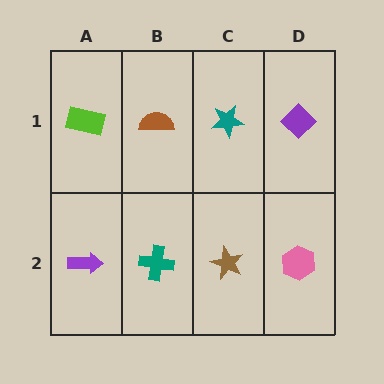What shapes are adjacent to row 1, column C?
A brown star (row 2, column C), a brown semicircle (row 1, column B), a purple diamond (row 1, column D).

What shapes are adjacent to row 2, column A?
A lime rectangle (row 1, column A), a teal cross (row 2, column B).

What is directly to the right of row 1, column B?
A teal star.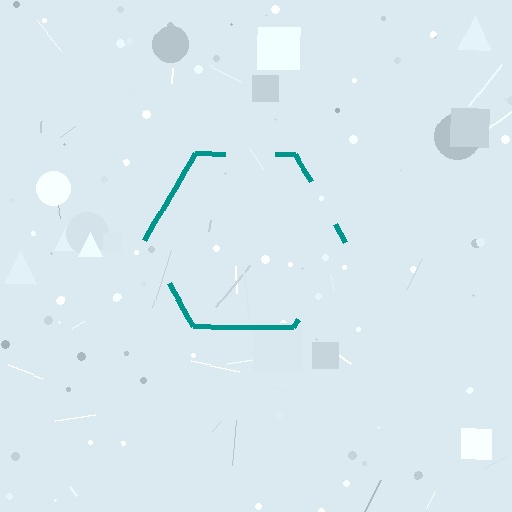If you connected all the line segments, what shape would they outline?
They would outline a hexagon.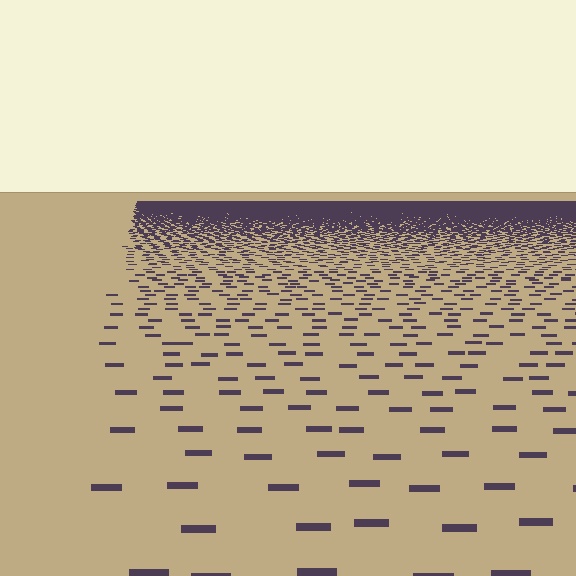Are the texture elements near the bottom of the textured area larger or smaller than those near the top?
Larger. Near the bottom, elements are closer to the viewer and appear at a bigger on-screen size.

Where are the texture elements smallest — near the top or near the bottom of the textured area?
Near the top.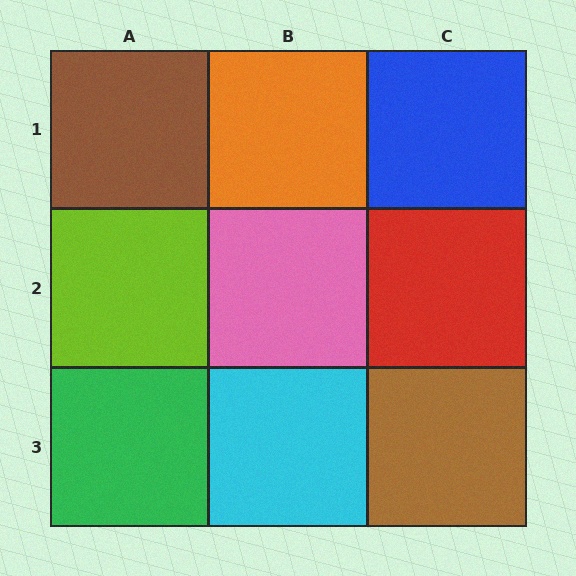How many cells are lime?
1 cell is lime.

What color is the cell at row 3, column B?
Cyan.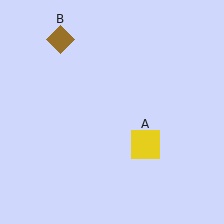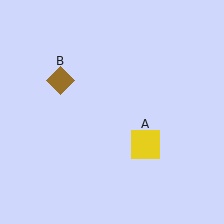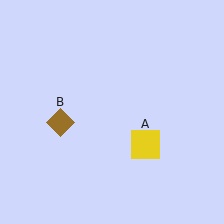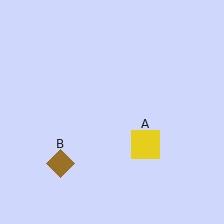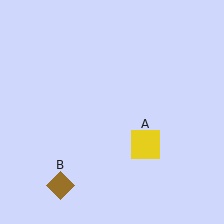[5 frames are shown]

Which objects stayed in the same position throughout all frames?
Yellow square (object A) remained stationary.